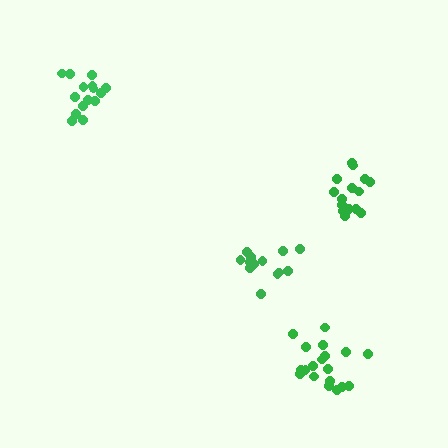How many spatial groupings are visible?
There are 4 spatial groupings.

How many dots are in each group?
Group 1: 19 dots, Group 2: 15 dots, Group 3: 13 dots, Group 4: 16 dots (63 total).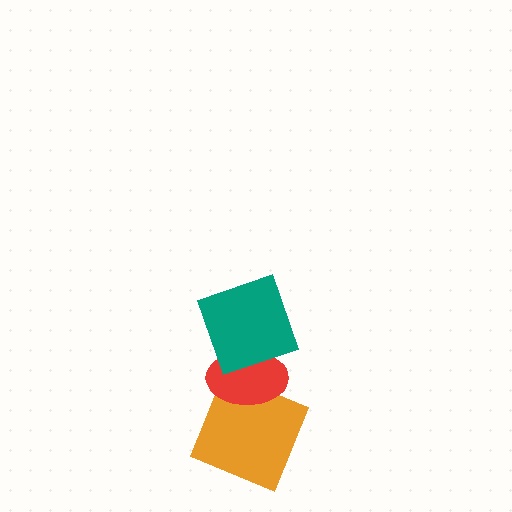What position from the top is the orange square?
The orange square is 3rd from the top.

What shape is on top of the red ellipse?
The teal square is on top of the red ellipse.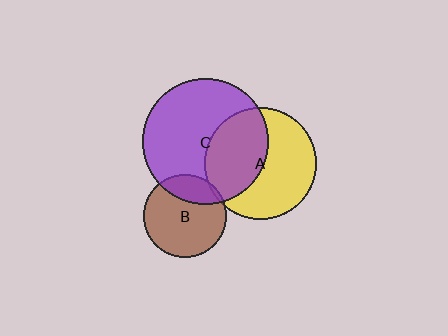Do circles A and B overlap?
Yes.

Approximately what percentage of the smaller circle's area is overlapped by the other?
Approximately 5%.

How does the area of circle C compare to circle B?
Approximately 2.3 times.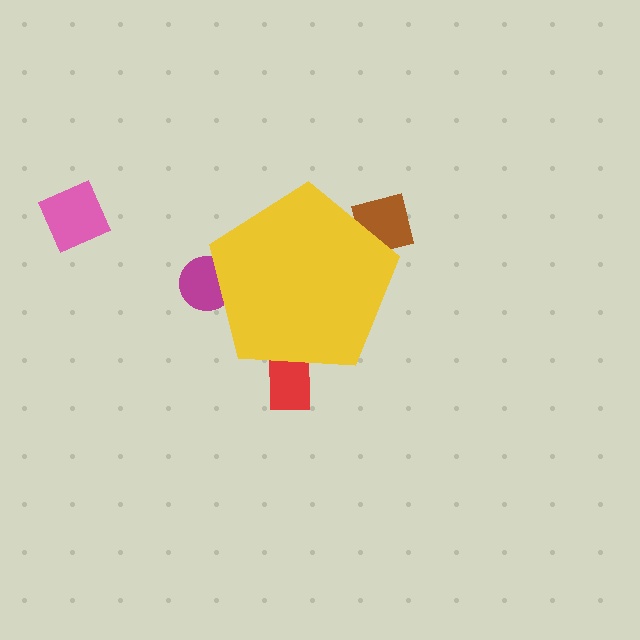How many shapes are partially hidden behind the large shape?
3 shapes are partially hidden.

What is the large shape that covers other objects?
A yellow pentagon.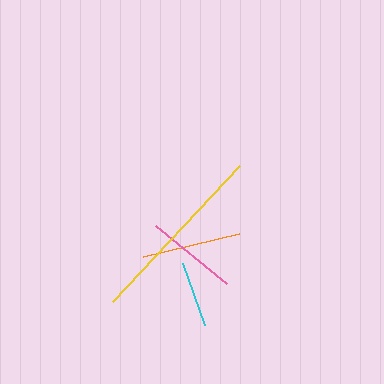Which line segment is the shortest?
The cyan line is the shortest at approximately 65 pixels.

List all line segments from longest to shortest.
From longest to shortest: yellow, orange, pink, cyan.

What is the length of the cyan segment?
The cyan segment is approximately 65 pixels long.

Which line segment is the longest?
The yellow line is the longest at approximately 186 pixels.